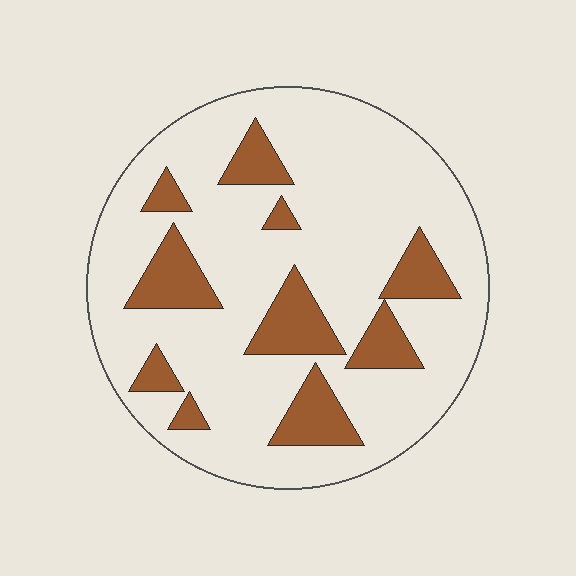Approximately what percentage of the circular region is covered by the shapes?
Approximately 20%.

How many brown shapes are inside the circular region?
10.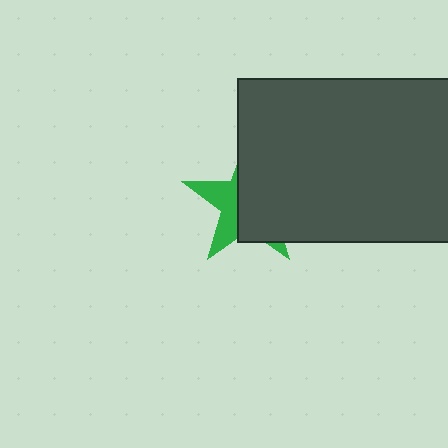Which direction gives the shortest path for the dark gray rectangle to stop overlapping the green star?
Moving right gives the shortest separation.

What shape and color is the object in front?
The object in front is a dark gray rectangle.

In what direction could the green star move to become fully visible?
The green star could move left. That would shift it out from behind the dark gray rectangle entirely.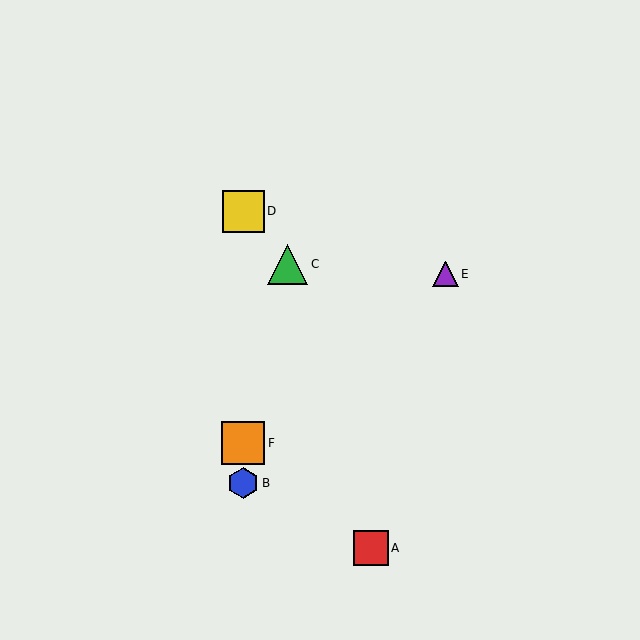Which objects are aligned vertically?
Objects B, D, F are aligned vertically.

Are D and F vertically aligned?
Yes, both are at x≈243.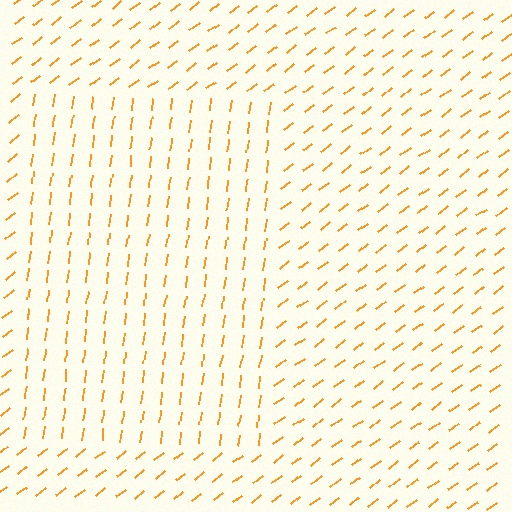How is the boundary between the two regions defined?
The boundary is defined purely by a change in line orientation (approximately 45 degrees difference). All lines are the same color and thickness.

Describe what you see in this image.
The image is filled with small orange line segments. A rectangle region in the image has lines oriented differently from the surrounding lines, creating a visible texture boundary.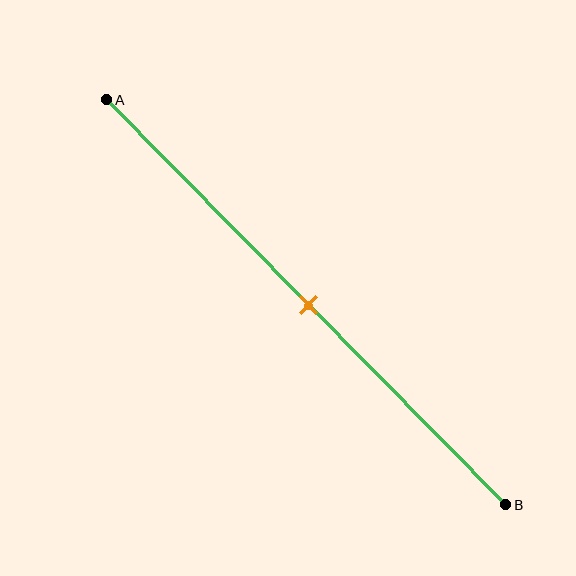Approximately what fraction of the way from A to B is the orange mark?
The orange mark is approximately 50% of the way from A to B.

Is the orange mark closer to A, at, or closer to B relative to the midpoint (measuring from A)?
The orange mark is approximately at the midpoint of segment AB.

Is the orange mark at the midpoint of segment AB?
Yes, the mark is approximately at the midpoint.